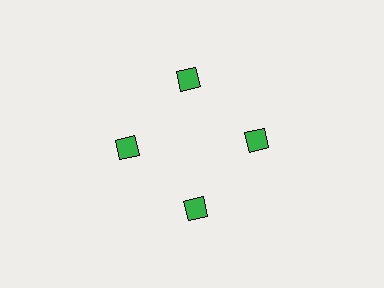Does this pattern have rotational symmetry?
Yes, this pattern has 4-fold rotational symmetry. It looks the same after rotating 90 degrees around the center.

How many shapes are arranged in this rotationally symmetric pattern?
There are 4 shapes, arranged in 4 groups of 1.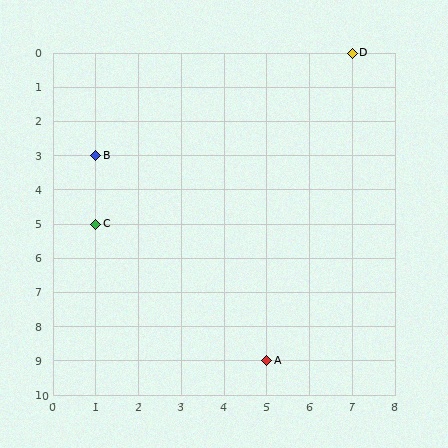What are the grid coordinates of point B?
Point B is at grid coordinates (1, 3).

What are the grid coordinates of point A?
Point A is at grid coordinates (5, 9).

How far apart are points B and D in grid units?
Points B and D are 6 columns and 3 rows apart (about 6.7 grid units diagonally).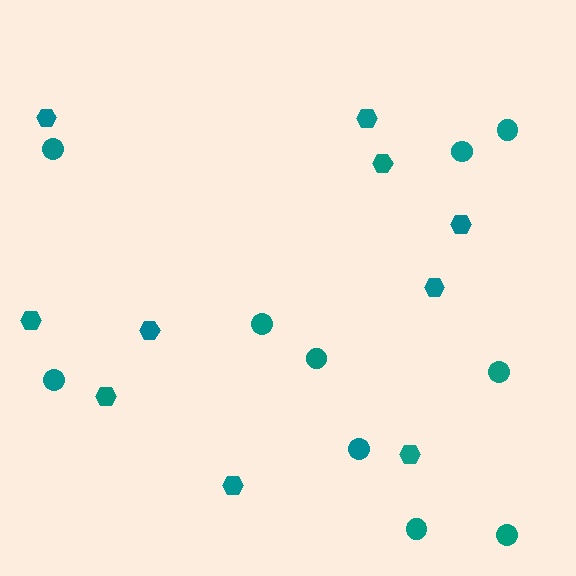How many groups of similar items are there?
There are 2 groups: one group of circles (10) and one group of hexagons (10).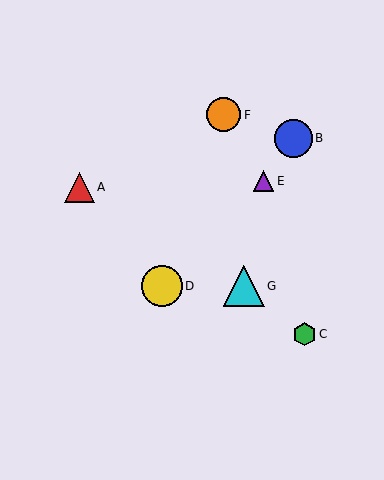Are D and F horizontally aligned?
No, D is at y≈286 and F is at y≈115.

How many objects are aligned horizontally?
2 objects (D, G) are aligned horizontally.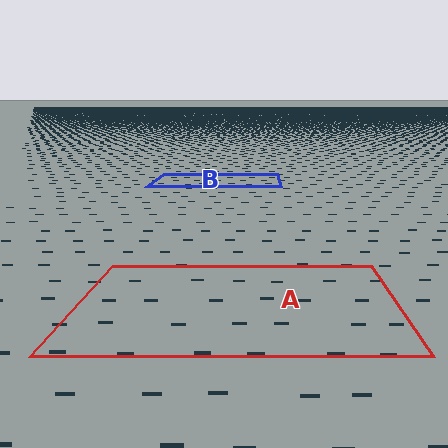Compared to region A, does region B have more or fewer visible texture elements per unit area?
Region B has more texture elements per unit area — they are packed more densely because it is farther away.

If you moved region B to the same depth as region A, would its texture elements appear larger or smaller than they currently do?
They would appear larger. At a closer depth, the same texture elements are projected at a bigger on-screen size.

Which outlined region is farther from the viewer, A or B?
Region B is farther from the viewer — the texture elements inside it appear smaller and more densely packed.